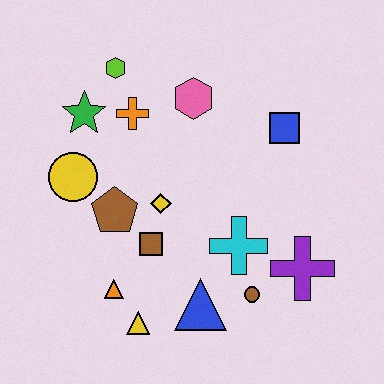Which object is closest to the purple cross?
The brown circle is closest to the purple cross.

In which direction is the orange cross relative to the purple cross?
The orange cross is to the left of the purple cross.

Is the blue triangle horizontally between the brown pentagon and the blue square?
Yes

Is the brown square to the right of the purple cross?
No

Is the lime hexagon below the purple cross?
No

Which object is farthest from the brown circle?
The lime hexagon is farthest from the brown circle.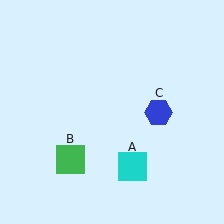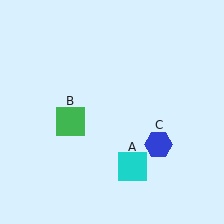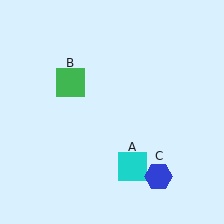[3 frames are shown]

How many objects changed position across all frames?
2 objects changed position: green square (object B), blue hexagon (object C).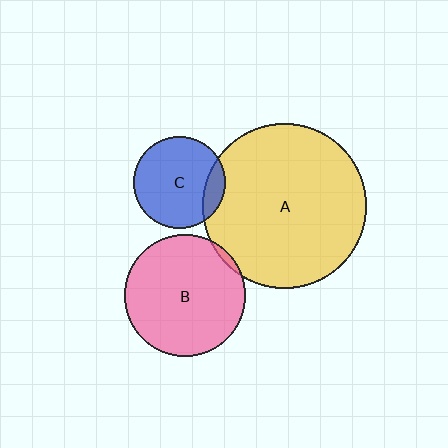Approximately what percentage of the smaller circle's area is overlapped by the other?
Approximately 5%.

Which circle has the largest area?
Circle A (yellow).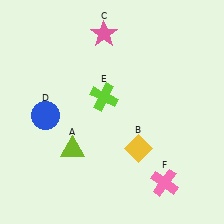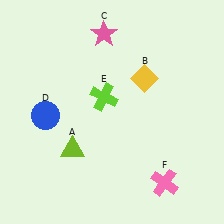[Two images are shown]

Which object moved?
The yellow diamond (B) moved up.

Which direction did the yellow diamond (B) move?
The yellow diamond (B) moved up.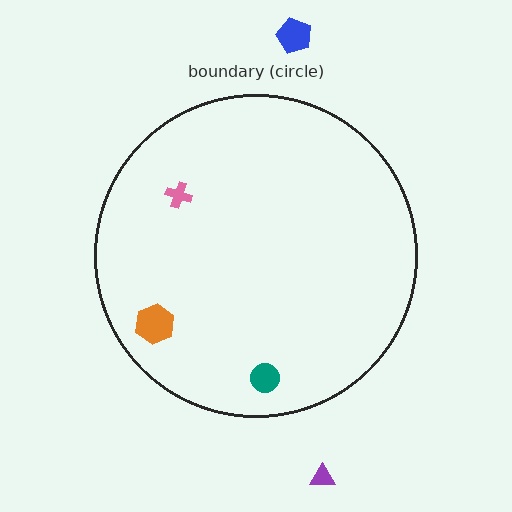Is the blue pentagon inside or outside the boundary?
Outside.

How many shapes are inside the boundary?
3 inside, 2 outside.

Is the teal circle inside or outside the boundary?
Inside.